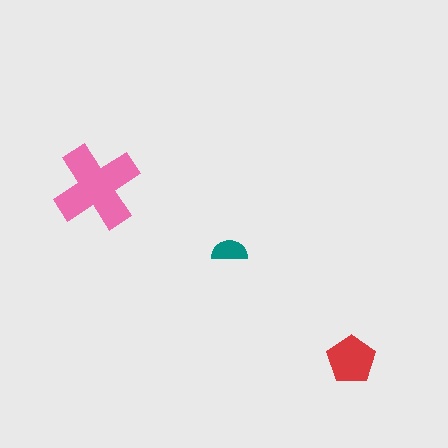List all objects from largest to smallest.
The pink cross, the red pentagon, the teal semicircle.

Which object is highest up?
The pink cross is topmost.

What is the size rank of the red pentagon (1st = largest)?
2nd.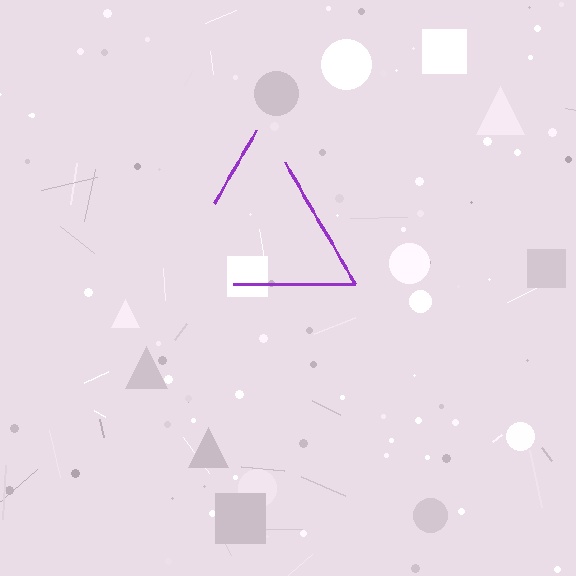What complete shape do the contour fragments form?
The contour fragments form a triangle.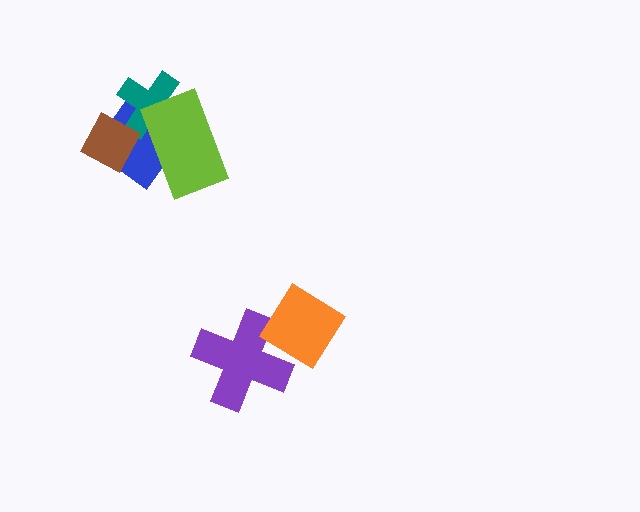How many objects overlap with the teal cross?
3 objects overlap with the teal cross.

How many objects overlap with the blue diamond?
3 objects overlap with the blue diamond.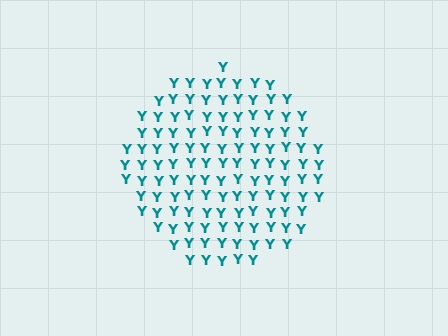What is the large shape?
The large shape is a circle.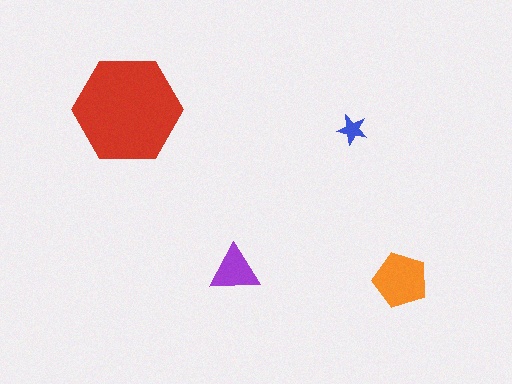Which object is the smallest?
The blue star.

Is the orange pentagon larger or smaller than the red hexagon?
Smaller.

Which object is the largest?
The red hexagon.